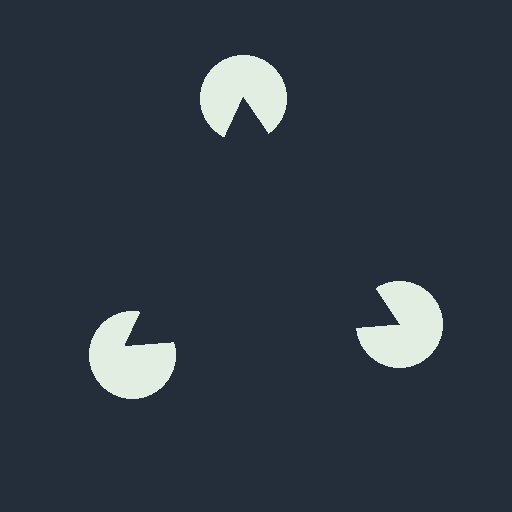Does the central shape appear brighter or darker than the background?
It typically appears slightly darker than the background, even though no actual brightness change is drawn.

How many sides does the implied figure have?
3 sides.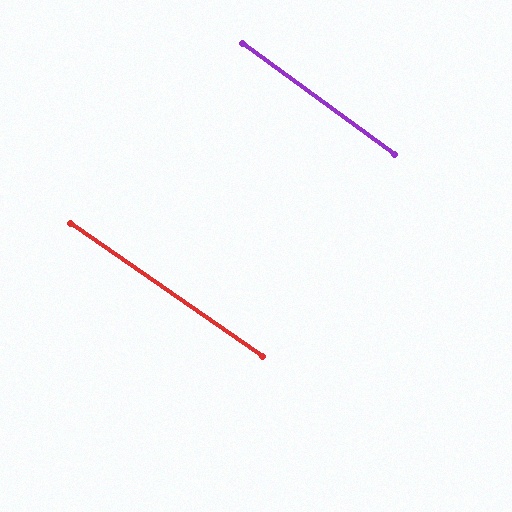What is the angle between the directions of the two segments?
Approximately 1 degree.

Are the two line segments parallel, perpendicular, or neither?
Parallel — their directions differ by only 1.4°.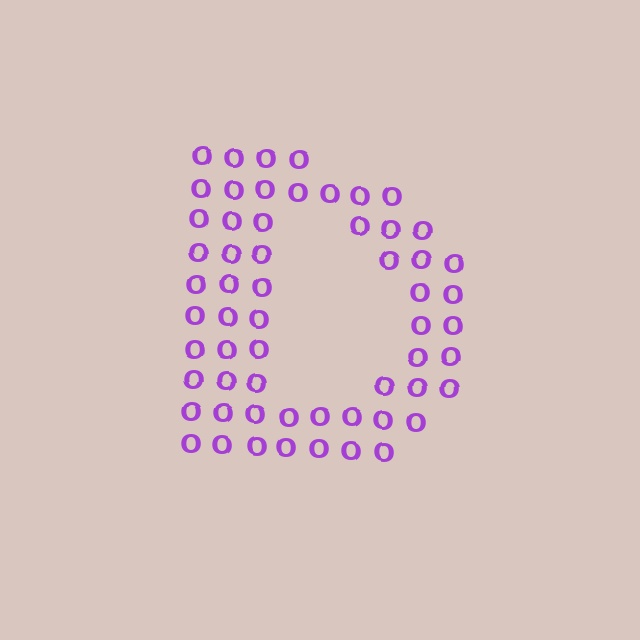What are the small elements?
The small elements are letter O's.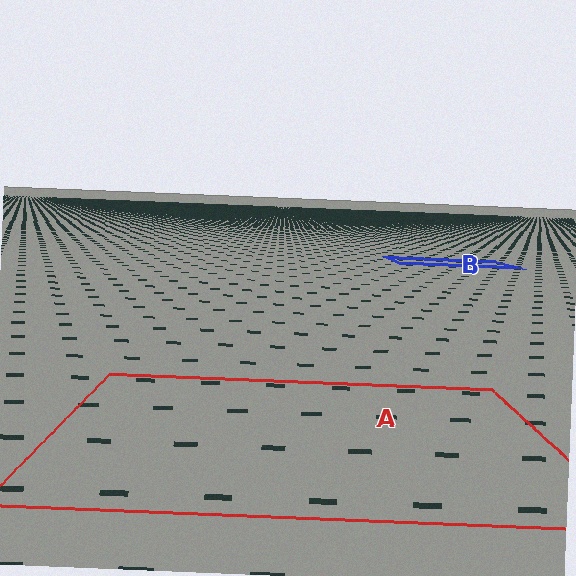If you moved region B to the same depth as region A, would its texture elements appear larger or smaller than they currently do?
They would appear larger. At a closer depth, the same texture elements are projected at a bigger on-screen size.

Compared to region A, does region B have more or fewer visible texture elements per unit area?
Region B has more texture elements per unit area — they are packed more densely because it is farther away.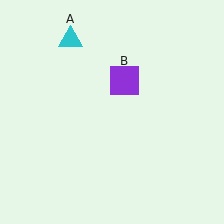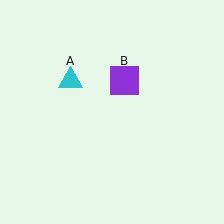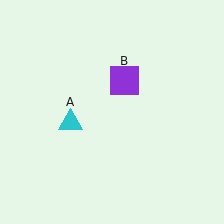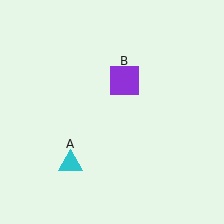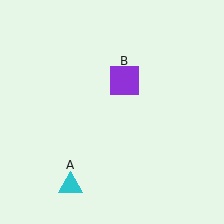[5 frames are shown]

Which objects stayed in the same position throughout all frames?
Purple square (object B) remained stationary.